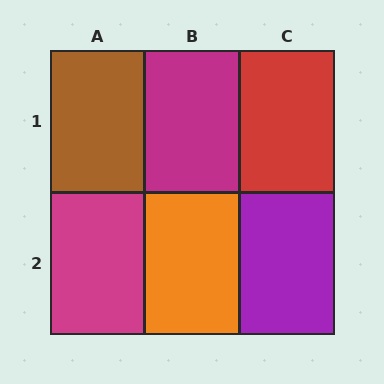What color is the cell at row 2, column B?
Orange.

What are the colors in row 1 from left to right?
Brown, magenta, red.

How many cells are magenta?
2 cells are magenta.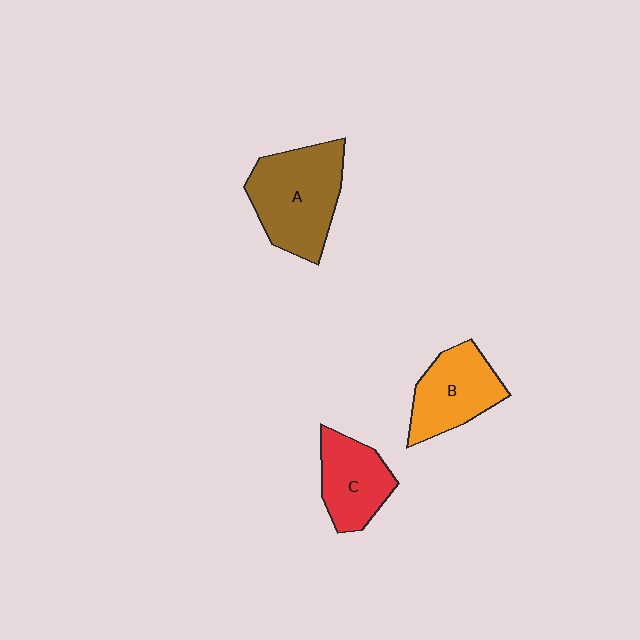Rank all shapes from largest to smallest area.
From largest to smallest: A (brown), B (orange), C (red).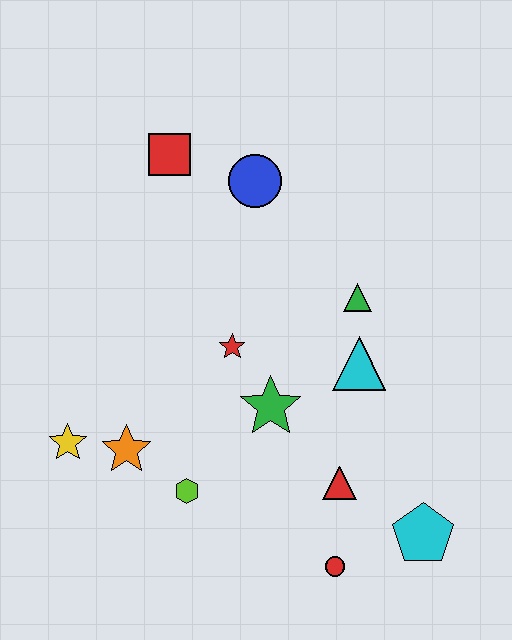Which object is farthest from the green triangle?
The yellow star is farthest from the green triangle.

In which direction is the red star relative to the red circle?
The red star is above the red circle.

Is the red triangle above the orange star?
No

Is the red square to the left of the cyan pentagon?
Yes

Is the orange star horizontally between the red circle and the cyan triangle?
No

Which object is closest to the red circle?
The red triangle is closest to the red circle.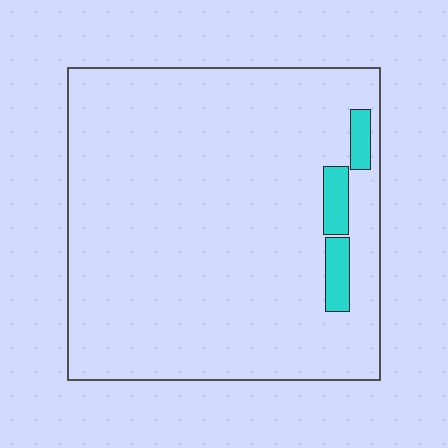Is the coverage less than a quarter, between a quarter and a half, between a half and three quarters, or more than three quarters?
Less than a quarter.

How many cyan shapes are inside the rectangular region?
3.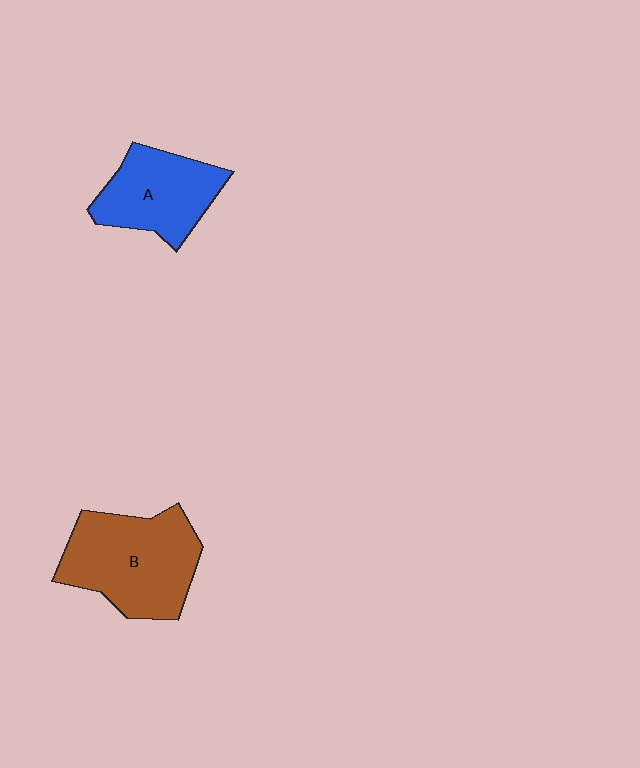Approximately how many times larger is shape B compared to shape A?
Approximately 1.4 times.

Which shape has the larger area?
Shape B (brown).